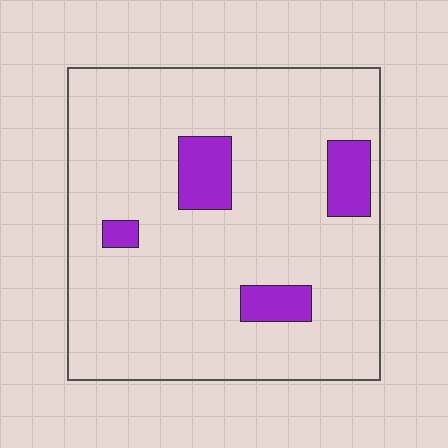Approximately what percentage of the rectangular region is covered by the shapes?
Approximately 10%.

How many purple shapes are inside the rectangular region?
4.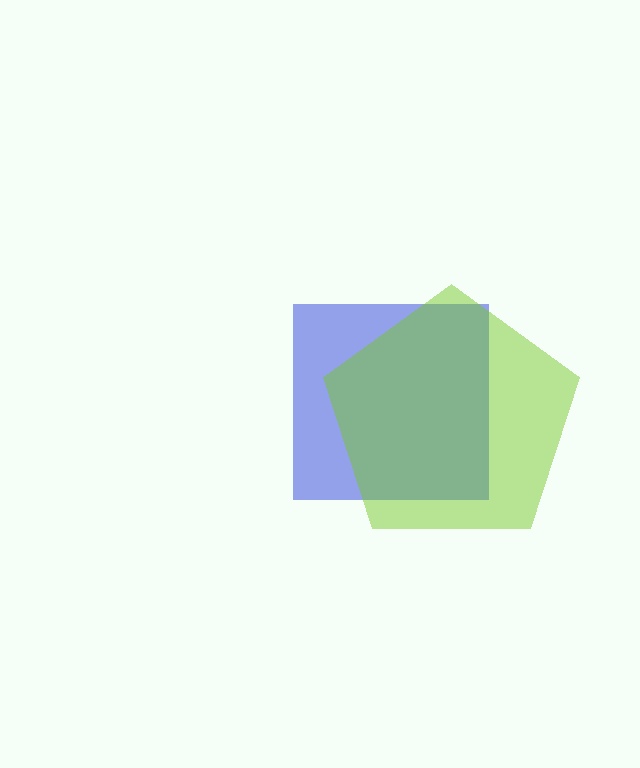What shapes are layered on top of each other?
The layered shapes are: a blue square, a lime pentagon.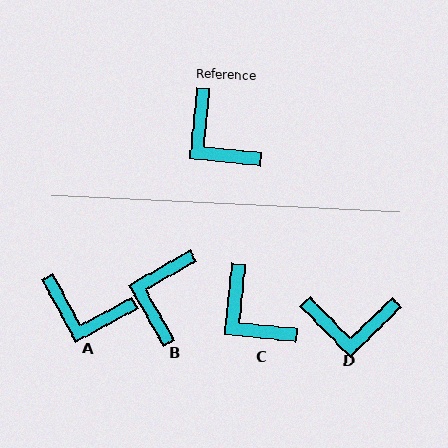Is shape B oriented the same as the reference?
No, it is off by about 55 degrees.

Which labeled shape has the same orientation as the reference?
C.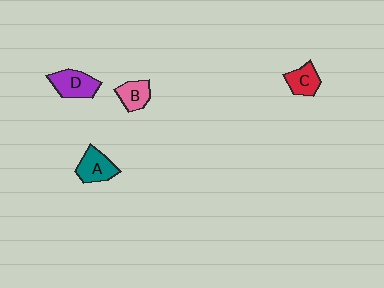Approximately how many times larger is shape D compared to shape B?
Approximately 1.4 times.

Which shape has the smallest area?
Shape B (pink).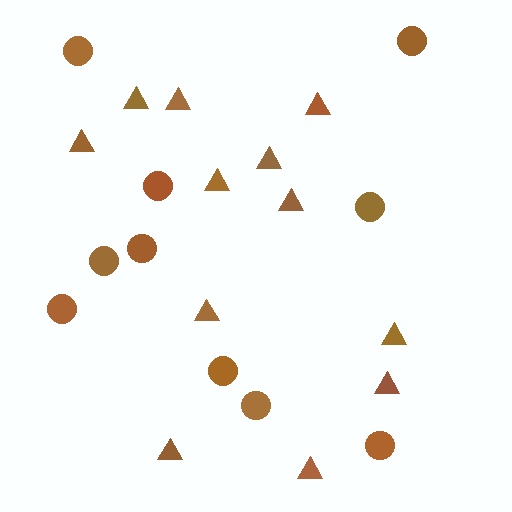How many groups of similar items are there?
There are 2 groups: one group of triangles (12) and one group of circles (10).